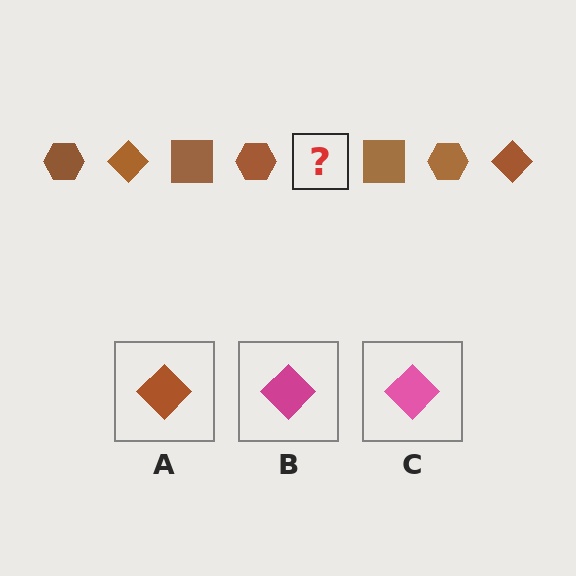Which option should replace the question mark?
Option A.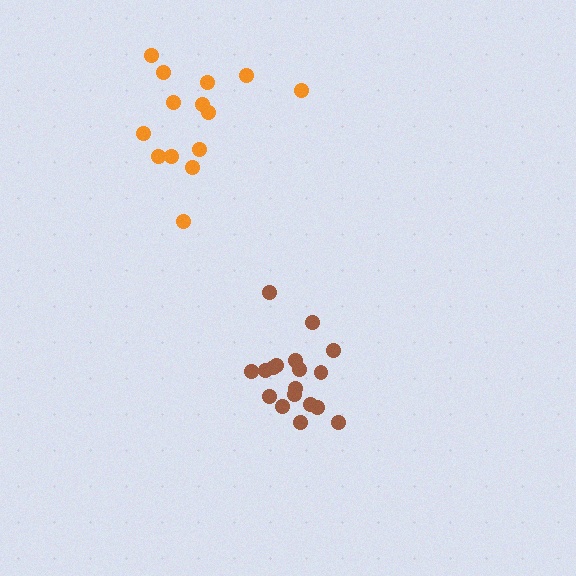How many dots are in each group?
Group 1: 18 dots, Group 2: 14 dots (32 total).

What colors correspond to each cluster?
The clusters are colored: brown, orange.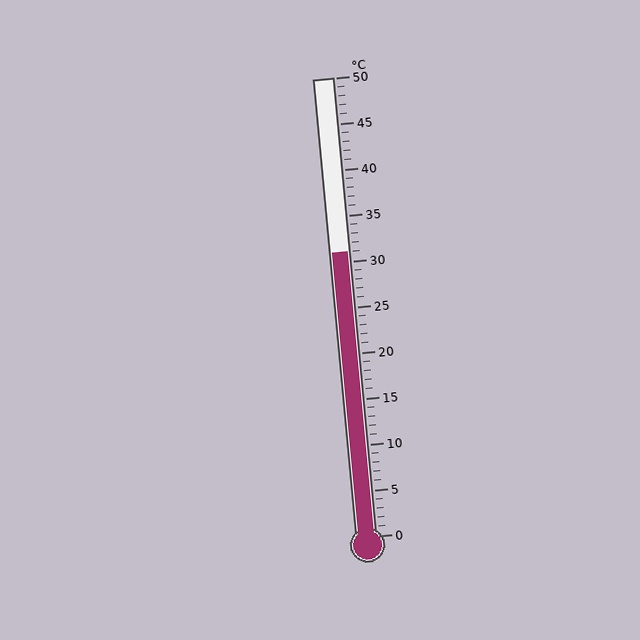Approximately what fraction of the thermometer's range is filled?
The thermometer is filled to approximately 60% of its range.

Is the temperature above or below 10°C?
The temperature is above 10°C.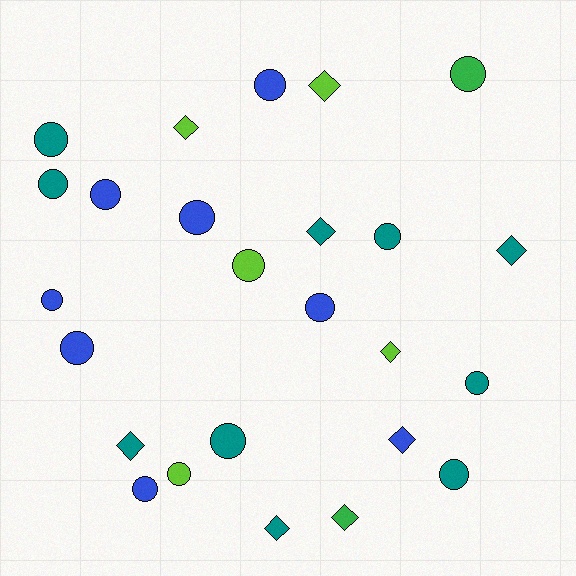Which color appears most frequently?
Teal, with 10 objects.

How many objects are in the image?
There are 25 objects.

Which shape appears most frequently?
Circle, with 16 objects.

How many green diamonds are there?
There is 1 green diamond.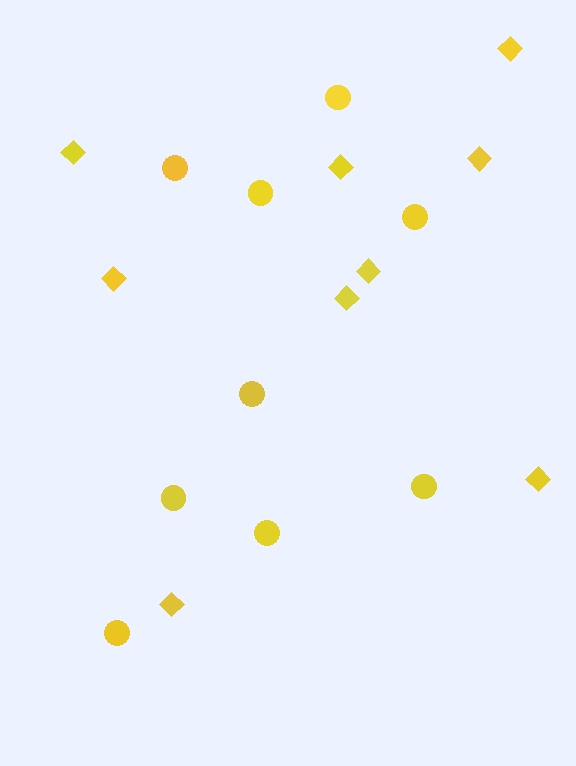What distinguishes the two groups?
There are 2 groups: one group of circles (9) and one group of diamonds (9).